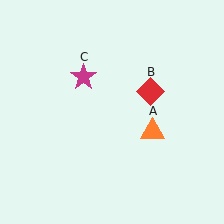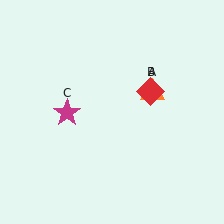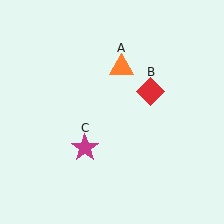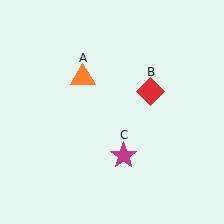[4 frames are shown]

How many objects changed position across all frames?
2 objects changed position: orange triangle (object A), magenta star (object C).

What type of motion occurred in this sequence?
The orange triangle (object A), magenta star (object C) rotated counterclockwise around the center of the scene.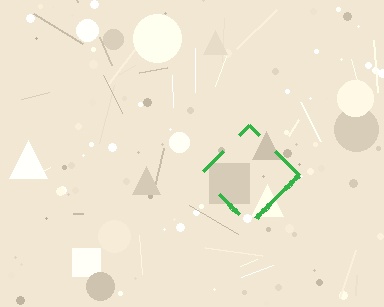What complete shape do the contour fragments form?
The contour fragments form a diamond.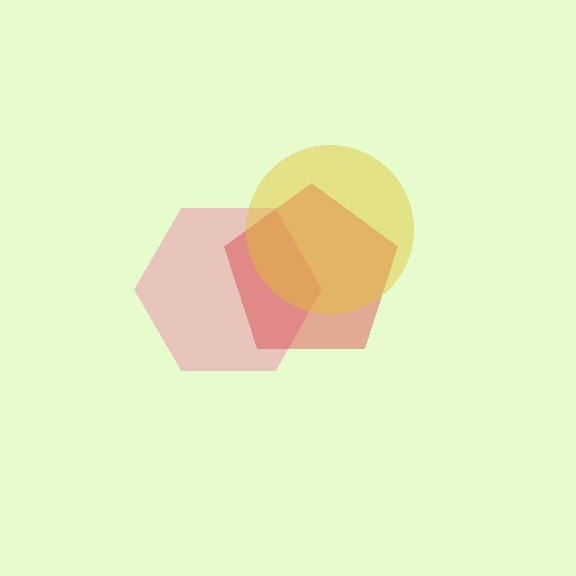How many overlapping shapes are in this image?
There are 3 overlapping shapes in the image.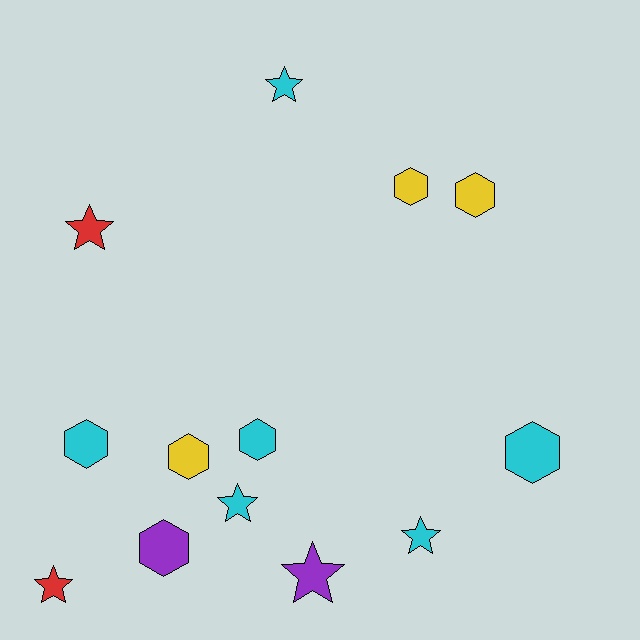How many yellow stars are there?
There are no yellow stars.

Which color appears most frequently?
Cyan, with 6 objects.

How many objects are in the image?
There are 13 objects.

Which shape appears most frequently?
Hexagon, with 7 objects.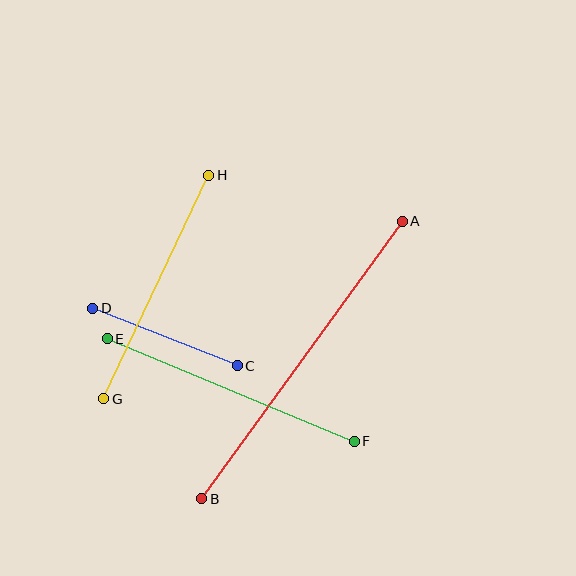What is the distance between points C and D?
The distance is approximately 155 pixels.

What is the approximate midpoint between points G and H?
The midpoint is at approximately (156, 287) pixels.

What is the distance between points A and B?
The distance is approximately 342 pixels.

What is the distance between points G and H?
The distance is approximately 247 pixels.